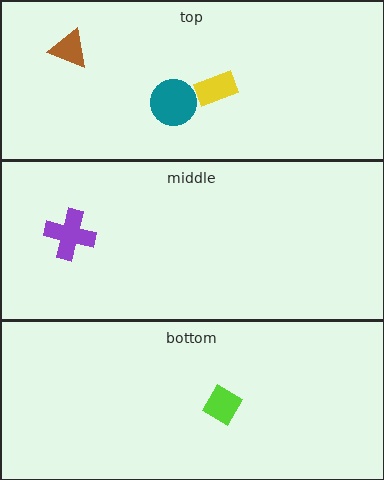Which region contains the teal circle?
The top region.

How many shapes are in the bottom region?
1.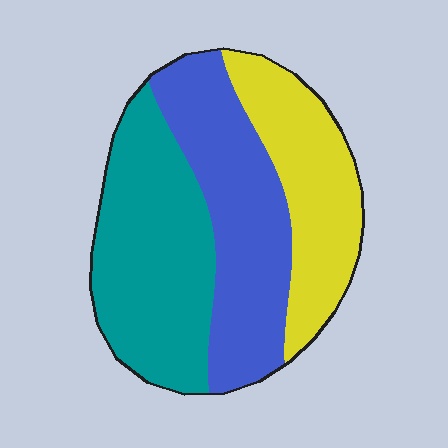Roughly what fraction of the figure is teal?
Teal covers around 40% of the figure.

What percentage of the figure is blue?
Blue takes up about one third (1/3) of the figure.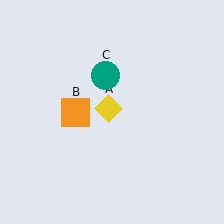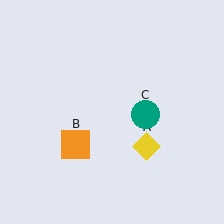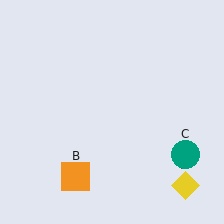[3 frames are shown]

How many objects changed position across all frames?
3 objects changed position: yellow diamond (object A), orange square (object B), teal circle (object C).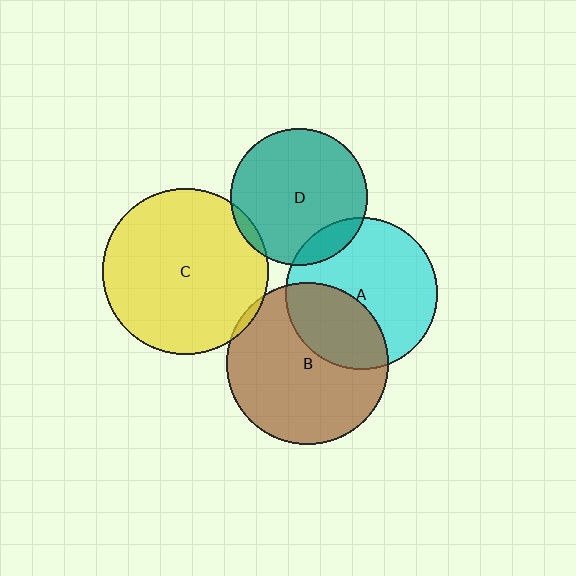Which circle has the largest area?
Circle C (yellow).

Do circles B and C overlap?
Yes.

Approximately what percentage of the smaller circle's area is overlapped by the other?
Approximately 5%.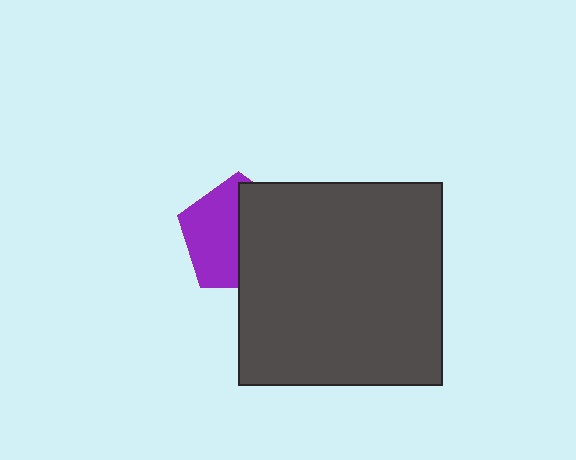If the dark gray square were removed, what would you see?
You would see the complete purple pentagon.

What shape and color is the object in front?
The object in front is a dark gray square.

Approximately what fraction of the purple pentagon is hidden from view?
Roughly 50% of the purple pentagon is hidden behind the dark gray square.